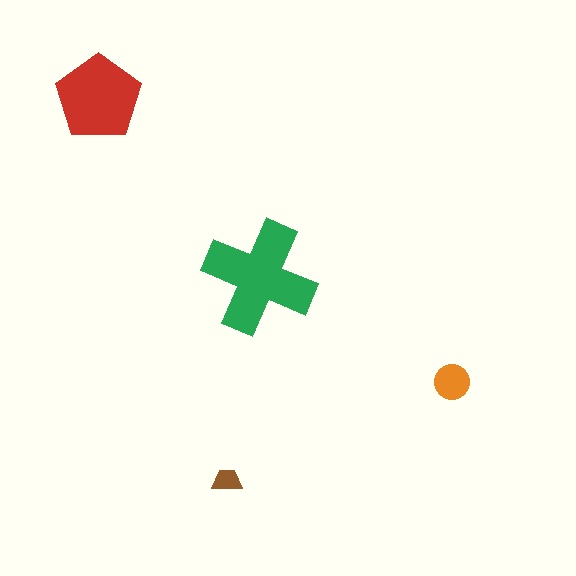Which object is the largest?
The green cross.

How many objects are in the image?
There are 4 objects in the image.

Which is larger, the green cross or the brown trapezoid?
The green cross.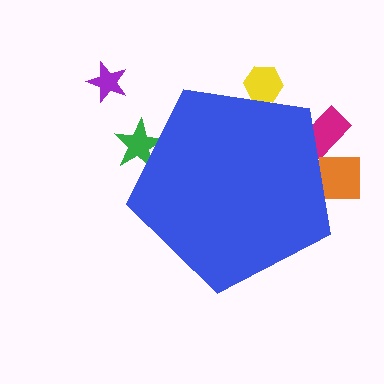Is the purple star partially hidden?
No, the purple star is fully visible.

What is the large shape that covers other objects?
A blue pentagon.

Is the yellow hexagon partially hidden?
Yes, the yellow hexagon is partially hidden behind the blue pentagon.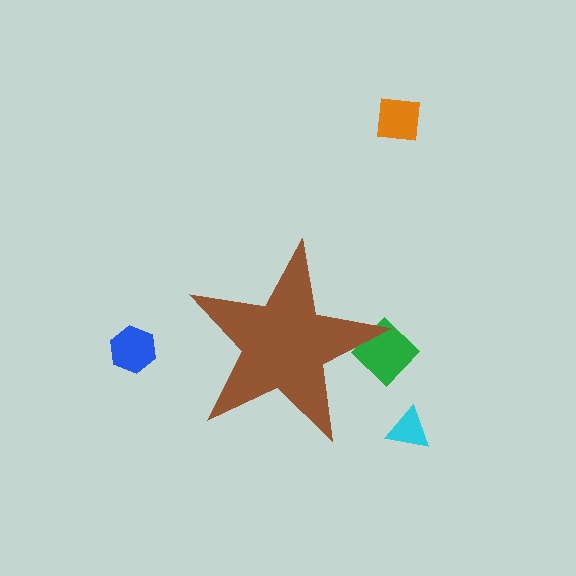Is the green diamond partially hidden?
Yes, the green diamond is partially hidden behind the brown star.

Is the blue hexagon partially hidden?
No, the blue hexagon is fully visible.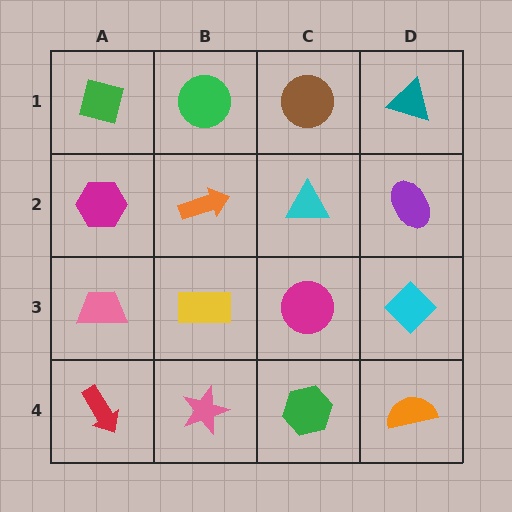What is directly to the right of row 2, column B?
A cyan triangle.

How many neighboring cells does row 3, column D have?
3.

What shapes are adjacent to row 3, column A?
A magenta hexagon (row 2, column A), a red arrow (row 4, column A), a yellow rectangle (row 3, column B).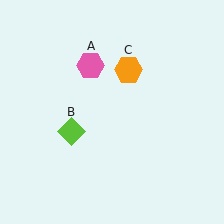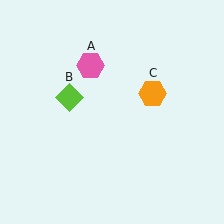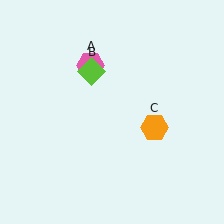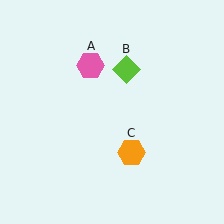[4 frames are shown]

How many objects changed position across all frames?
2 objects changed position: lime diamond (object B), orange hexagon (object C).